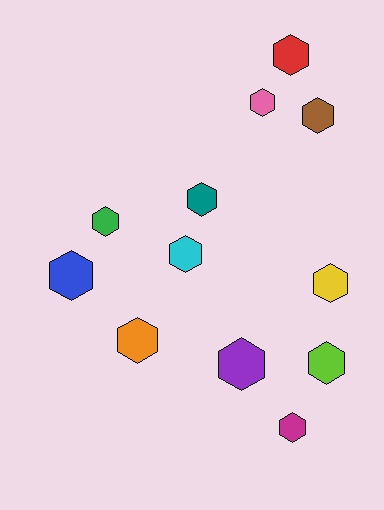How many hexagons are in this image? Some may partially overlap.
There are 12 hexagons.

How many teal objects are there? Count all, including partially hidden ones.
There is 1 teal object.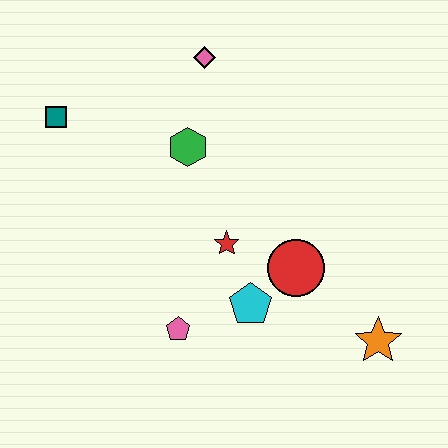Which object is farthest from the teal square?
The orange star is farthest from the teal square.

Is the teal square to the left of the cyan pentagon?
Yes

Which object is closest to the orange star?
The red circle is closest to the orange star.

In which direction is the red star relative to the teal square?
The red star is to the right of the teal square.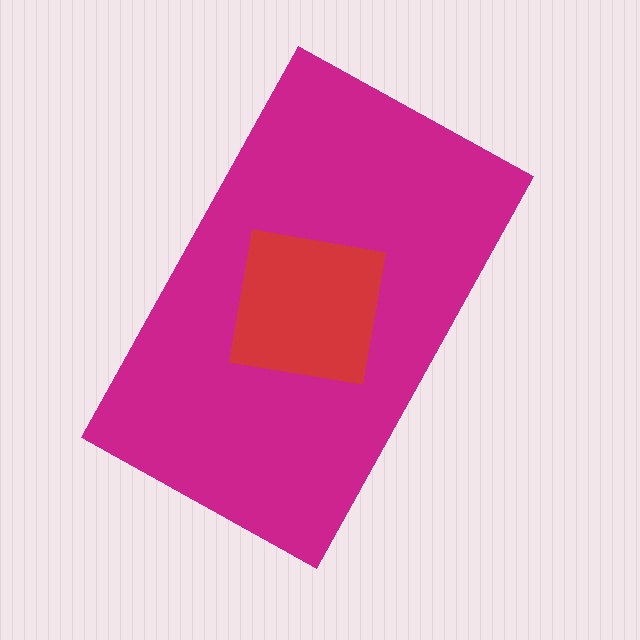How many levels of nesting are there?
2.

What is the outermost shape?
The magenta rectangle.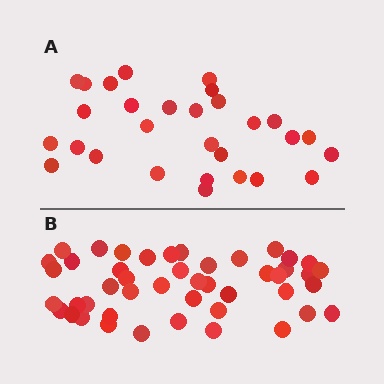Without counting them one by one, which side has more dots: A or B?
Region B (the bottom region) has more dots.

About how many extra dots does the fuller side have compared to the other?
Region B has approximately 15 more dots than region A.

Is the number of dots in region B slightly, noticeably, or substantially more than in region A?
Region B has substantially more. The ratio is roughly 1.6 to 1.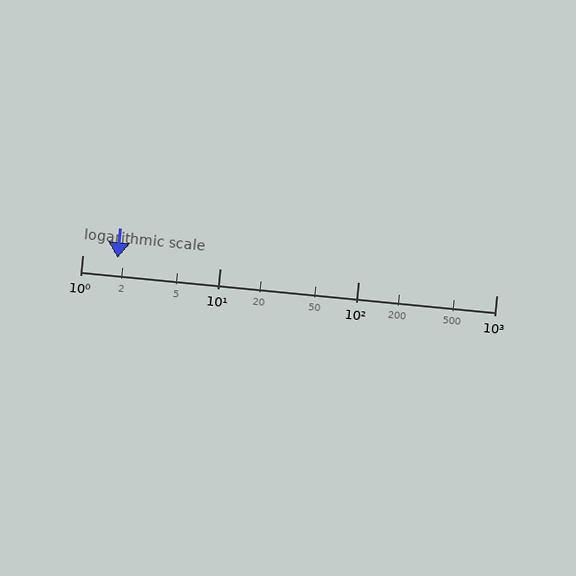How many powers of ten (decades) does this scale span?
The scale spans 3 decades, from 1 to 1000.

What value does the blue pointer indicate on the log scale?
The pointer indicates approximately 1.8.